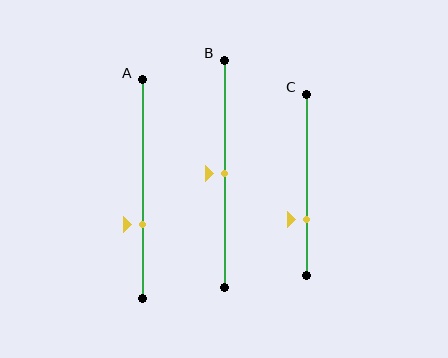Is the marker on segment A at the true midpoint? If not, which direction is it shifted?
No, the marker on segment A is shifted downward by about 16% of the segment length.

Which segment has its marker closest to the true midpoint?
Segment B has its marker closest to the true midpoint.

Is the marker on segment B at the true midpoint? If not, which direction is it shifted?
Yes, the marker on segment B is at the true midpoint.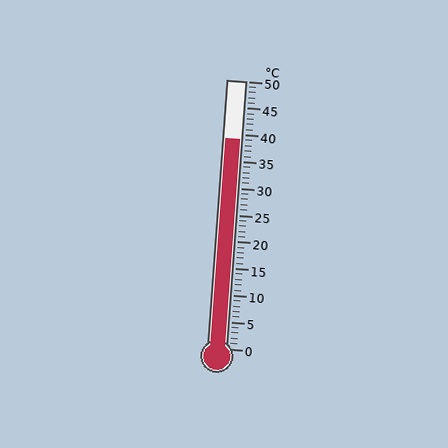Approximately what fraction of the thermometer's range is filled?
The thermometer is filled to approximately 80% of its range.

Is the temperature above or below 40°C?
The temperature is below 40°C.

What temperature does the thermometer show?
The thermometer shows approximately 39°C.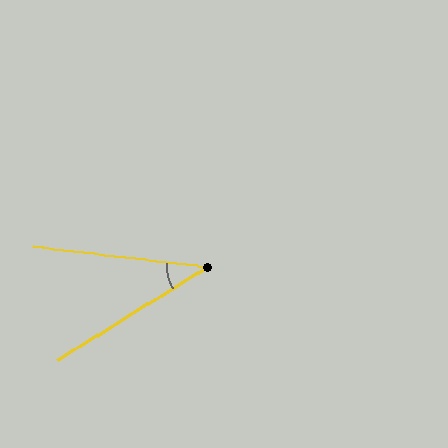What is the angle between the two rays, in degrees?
Approximately 38 degrees.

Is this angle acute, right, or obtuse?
It is acute.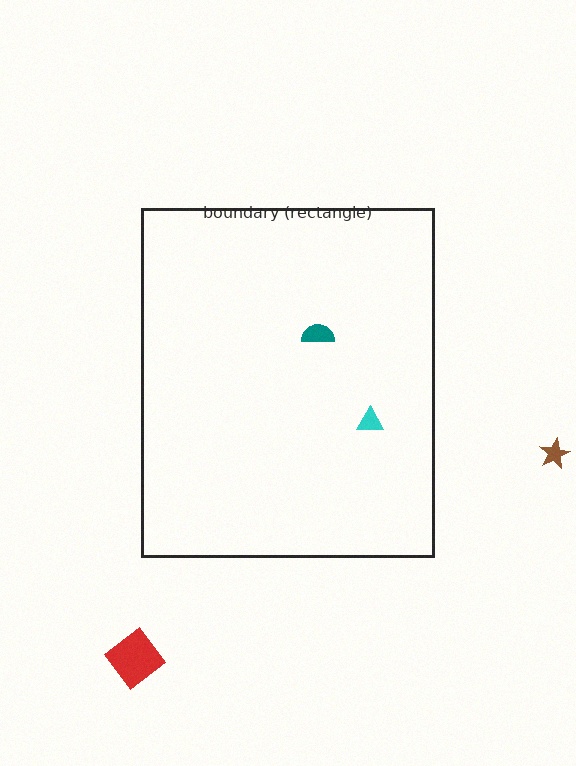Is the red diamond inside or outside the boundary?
Outside.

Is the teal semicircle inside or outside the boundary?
Inside.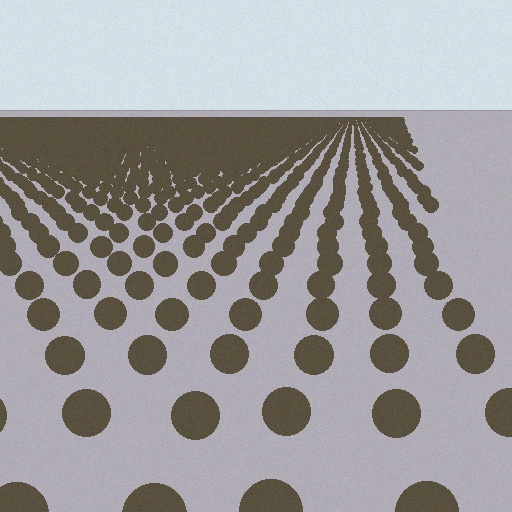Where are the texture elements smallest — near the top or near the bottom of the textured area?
Near the top.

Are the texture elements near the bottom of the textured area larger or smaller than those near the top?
Larger. Near the bottom, elements are closer to the viewer and appear at a bigger on-screen size.